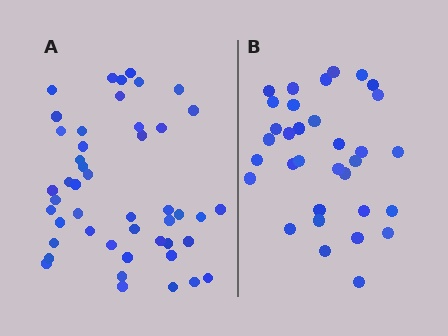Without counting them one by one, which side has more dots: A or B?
Region A (the left region) has more dots.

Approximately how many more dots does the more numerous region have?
Region A has approximately 15 more dots than region B.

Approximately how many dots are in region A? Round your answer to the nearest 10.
About 50 dots. (The exact count is 47, which rounds to 50.)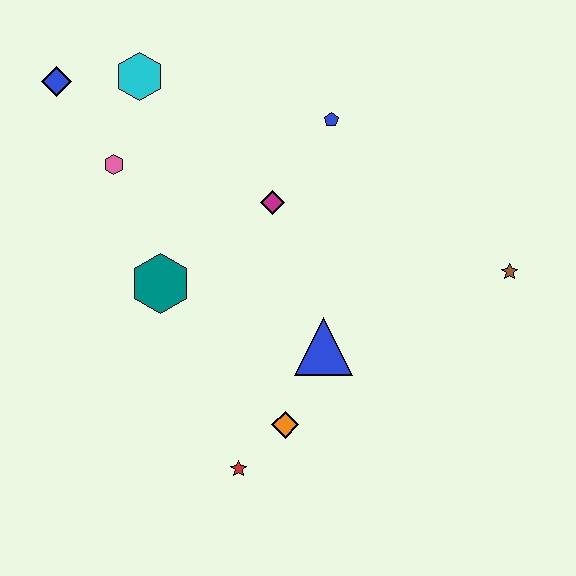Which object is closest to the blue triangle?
The orange diamond is closest to the blue triangle.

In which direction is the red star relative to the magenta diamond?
The red star is below the magenta diamond.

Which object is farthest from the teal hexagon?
The brown star is farthest from the teal hexagon.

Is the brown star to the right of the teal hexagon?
Yes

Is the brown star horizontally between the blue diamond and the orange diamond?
No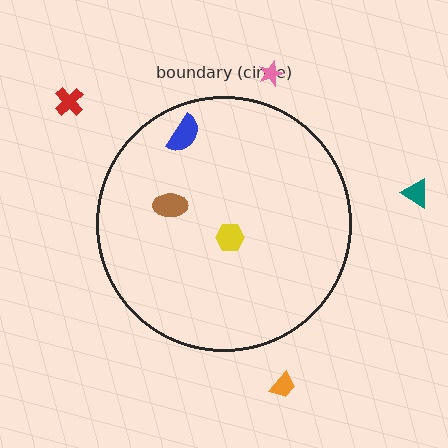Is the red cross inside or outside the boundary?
Outside.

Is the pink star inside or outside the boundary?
Outside.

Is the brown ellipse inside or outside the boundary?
Inside.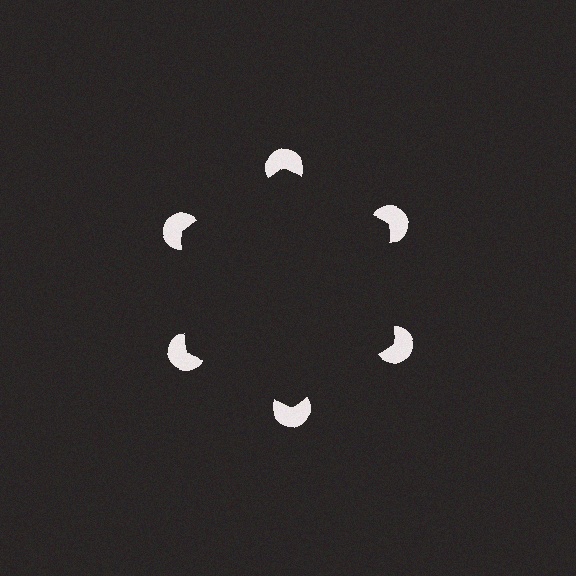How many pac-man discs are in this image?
There are 6 — one at each vertex of the illusory hexagon.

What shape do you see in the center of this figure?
An illusory hexagon — its edges are inferred from the aligned wedge cuts in the pac-man discs, not physically drawn.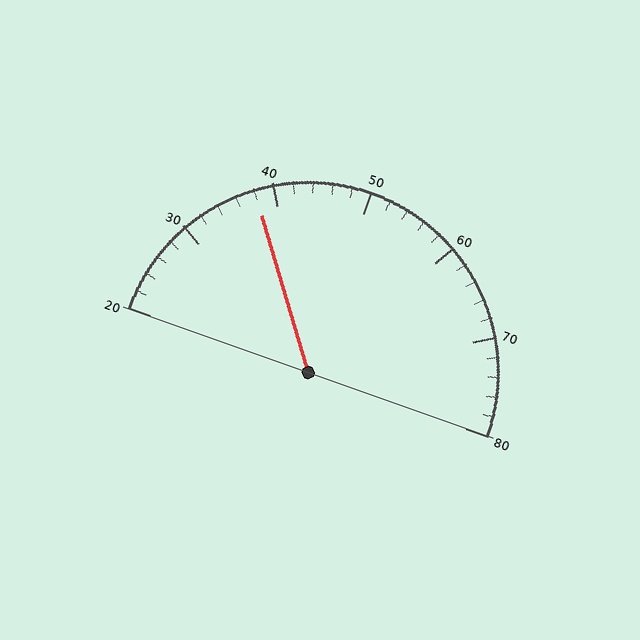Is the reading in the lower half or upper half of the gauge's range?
The reading is in the lower half of the range (20 to 80).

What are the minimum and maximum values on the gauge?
The gauge ranges from 20 to 80.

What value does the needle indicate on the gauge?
The needle indicates approximately 38.